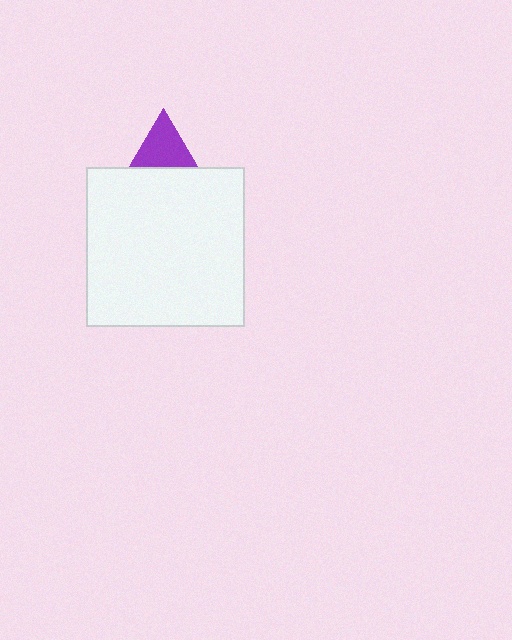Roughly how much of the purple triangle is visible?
About half of it is visible (roughly 53%).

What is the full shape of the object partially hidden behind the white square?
The partially hidden object is a purple triangle.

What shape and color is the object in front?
The object in front is a white square.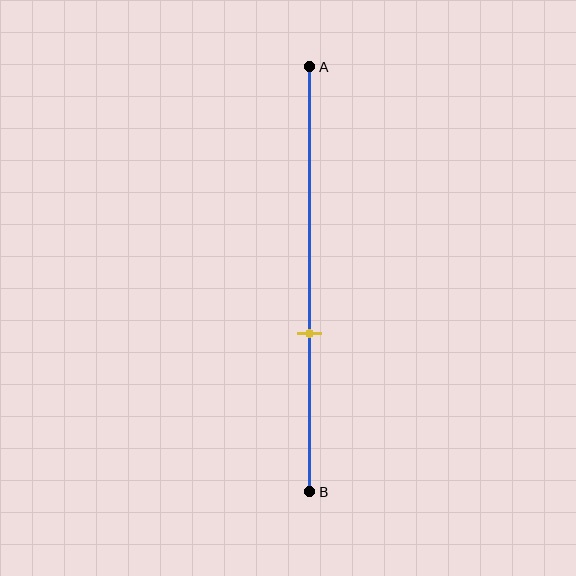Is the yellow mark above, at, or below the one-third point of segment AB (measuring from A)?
The yellow mark is below the one-third point of segment AB.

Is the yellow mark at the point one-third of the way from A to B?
No, the mark is at about 65% from A, not at the 33% one-third point.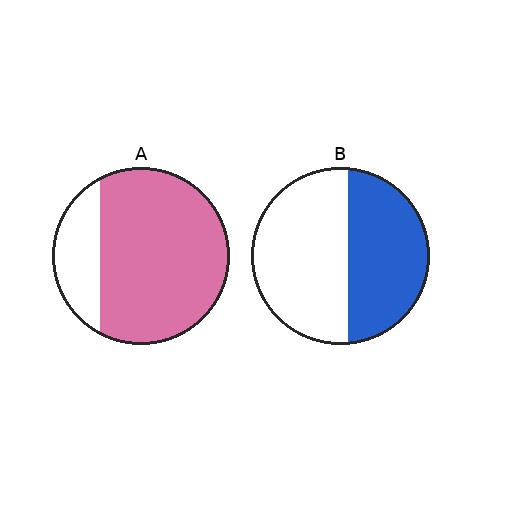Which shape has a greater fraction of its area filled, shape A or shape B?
Shape A.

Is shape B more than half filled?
No.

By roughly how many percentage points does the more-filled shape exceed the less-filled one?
By roughly 35 percentage points (A over B).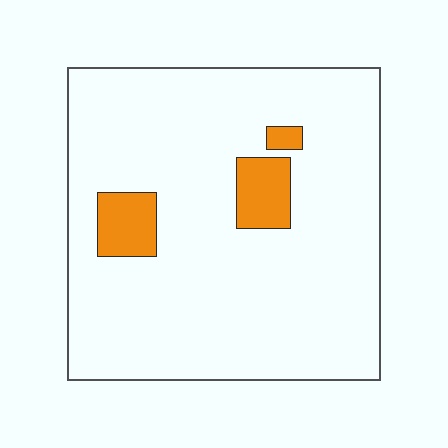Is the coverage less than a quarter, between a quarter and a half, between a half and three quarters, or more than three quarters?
Less than a quarter.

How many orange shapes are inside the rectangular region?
3.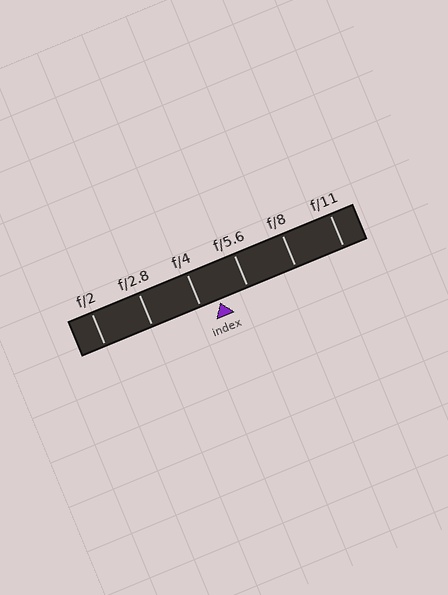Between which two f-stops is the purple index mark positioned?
The index mark is between f/4 and f/5.6.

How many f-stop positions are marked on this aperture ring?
There are 6 f-stop positions marked.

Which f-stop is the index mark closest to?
The index mark is closest to f/4.